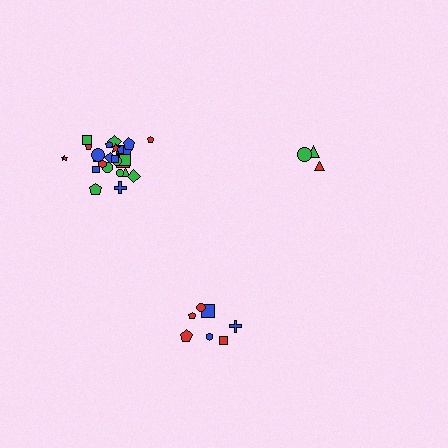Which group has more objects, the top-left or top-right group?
The top-left group.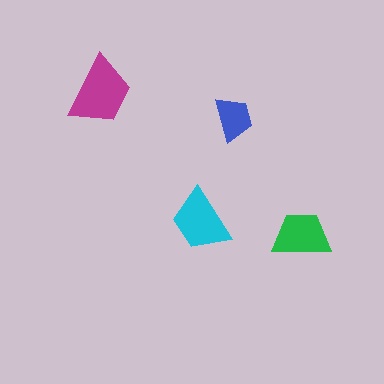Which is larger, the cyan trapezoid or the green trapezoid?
The cyan one.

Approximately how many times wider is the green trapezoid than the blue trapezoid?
About 1.5 times wider.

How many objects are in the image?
There are 4 objects in the image.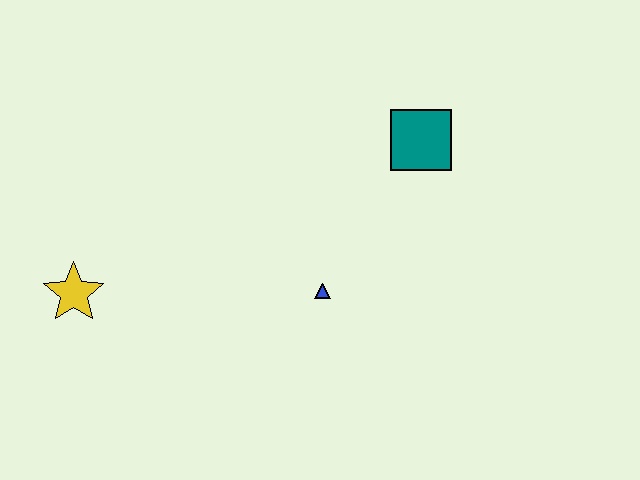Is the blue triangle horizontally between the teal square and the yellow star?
Yes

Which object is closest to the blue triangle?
The teal square is closest to the blue triangle.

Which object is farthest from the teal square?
The yellow star is farthest from the teal square.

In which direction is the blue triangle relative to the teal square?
The blue triangle is below the teal square.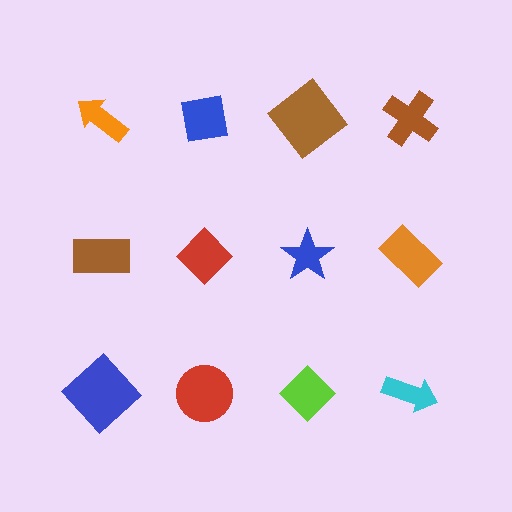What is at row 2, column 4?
An orange rectangle.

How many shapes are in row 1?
4 shapes.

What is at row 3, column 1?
A blue diamond.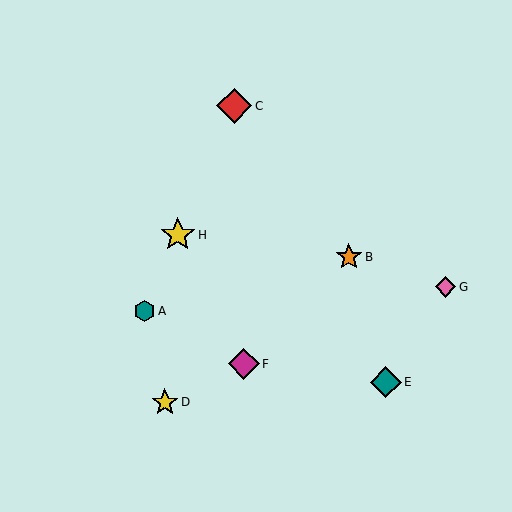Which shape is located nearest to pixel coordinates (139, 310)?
The teal hexagon (labeled A) at (144, 311) is nearest to that location.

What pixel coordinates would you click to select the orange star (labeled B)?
Click at (349, 257) to select the orange star B.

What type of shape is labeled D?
Shape D is a yellow star.